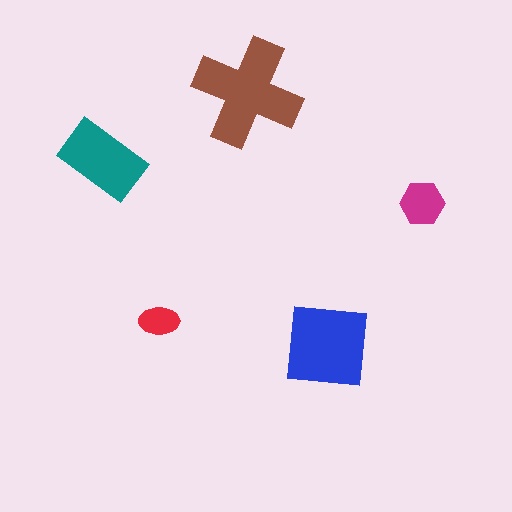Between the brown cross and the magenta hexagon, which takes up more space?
The brown cross.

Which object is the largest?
The brown cross.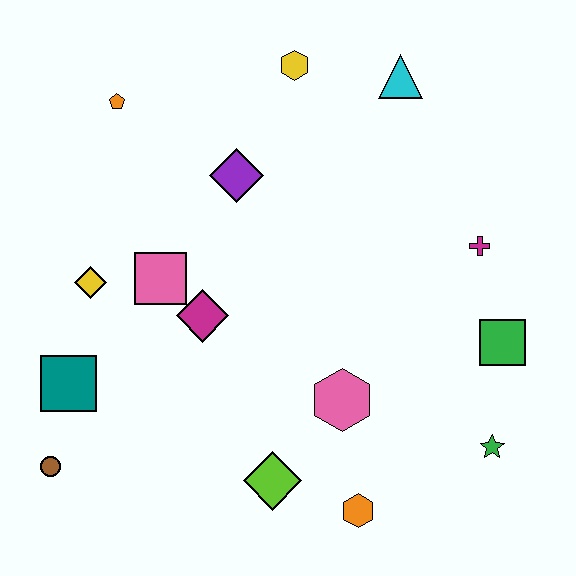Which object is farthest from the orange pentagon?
The green star is farthest from the orange pentagon.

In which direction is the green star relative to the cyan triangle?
The green star is below the cyan triangle.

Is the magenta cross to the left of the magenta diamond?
No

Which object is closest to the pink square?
The magenta diamond is closest to the pink square.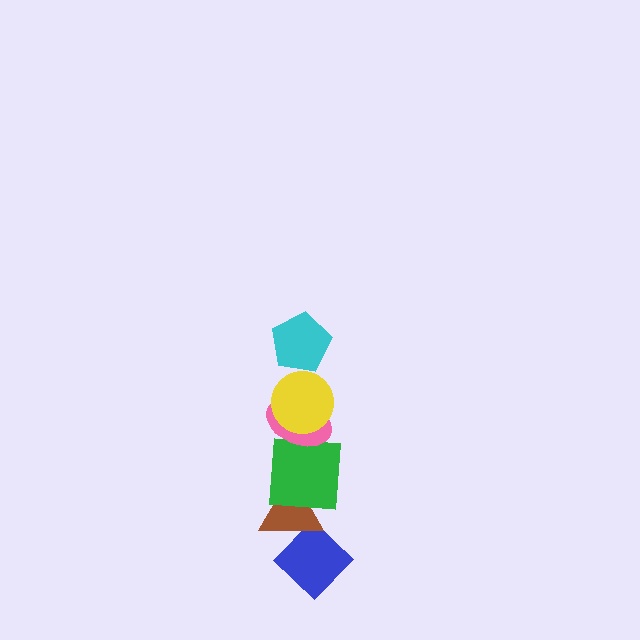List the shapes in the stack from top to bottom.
From top to bottom: the cyan pentagon, the yellow circle, the pink ellipse, the green square, the brown triangle, the blue diamond.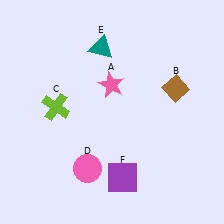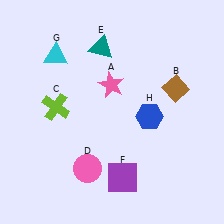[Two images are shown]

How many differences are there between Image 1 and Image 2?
There are 2 differences between the two images.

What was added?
A cyan triangle (G), a blue hexagon (H) were added in Image 2.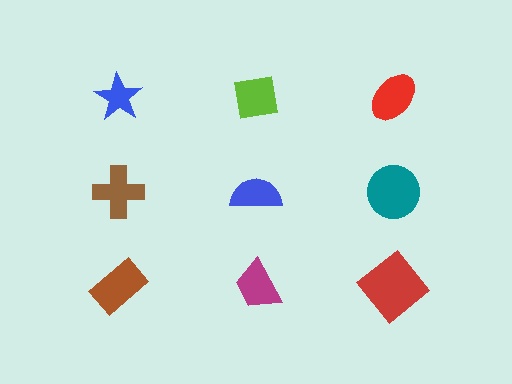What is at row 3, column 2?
A magenta trapezoid.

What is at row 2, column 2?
A blue semicircle.